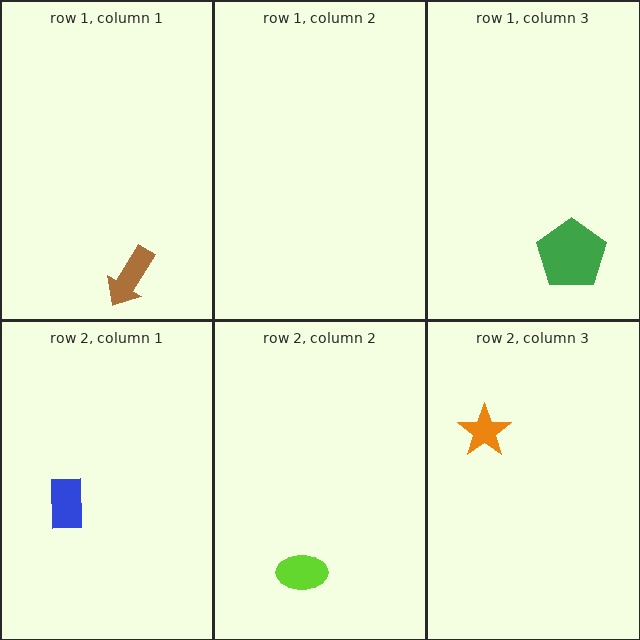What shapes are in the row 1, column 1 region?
The brown arrow.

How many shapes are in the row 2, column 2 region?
1.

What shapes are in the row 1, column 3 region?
The green pentagon.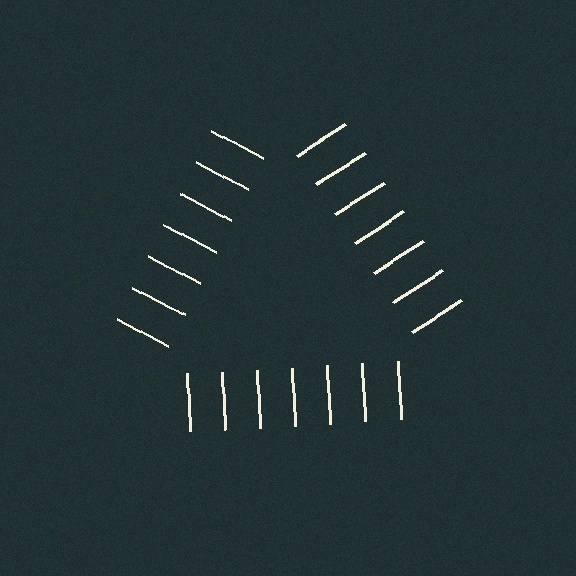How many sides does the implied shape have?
3 sides — the line-ends trace a triangle.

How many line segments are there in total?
21 — 7 along each of the 3 edges.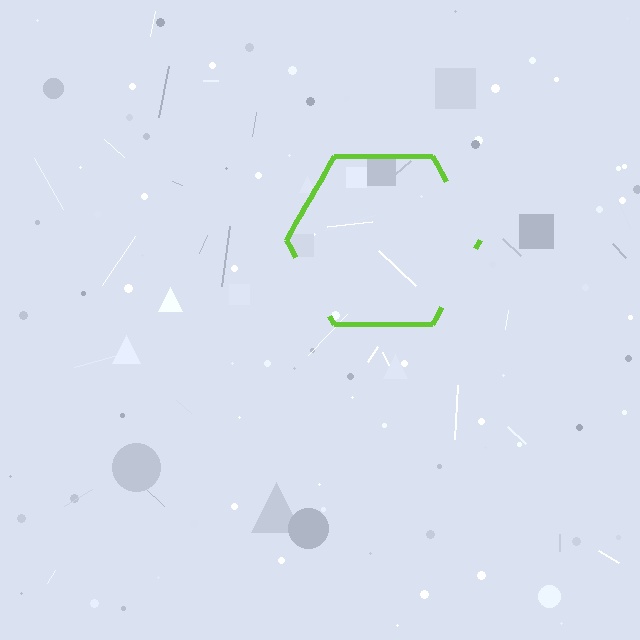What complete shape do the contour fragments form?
The contour fragments form a hexagon.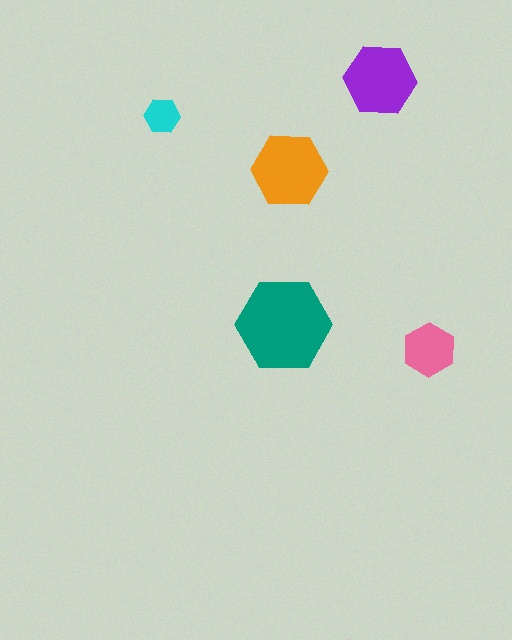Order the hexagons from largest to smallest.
the teal one, the orange one, the purple one, the pink one, the cyan one.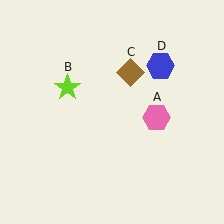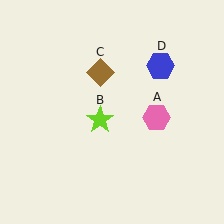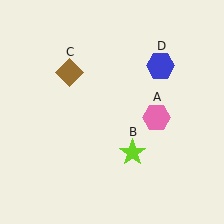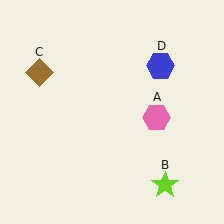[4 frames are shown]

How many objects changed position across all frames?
2 objects changed position: lime star (object B), brown diamond (object C).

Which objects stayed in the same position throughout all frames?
Pink hexagon (object A) and blue hexagon (object D) remained stationary.